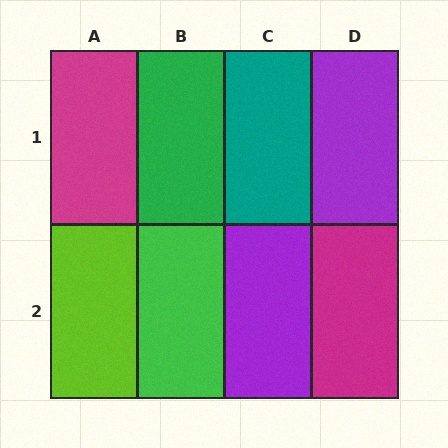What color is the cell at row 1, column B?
Green.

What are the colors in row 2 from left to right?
Lime, green, purple, magenta.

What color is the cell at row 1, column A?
Magenta.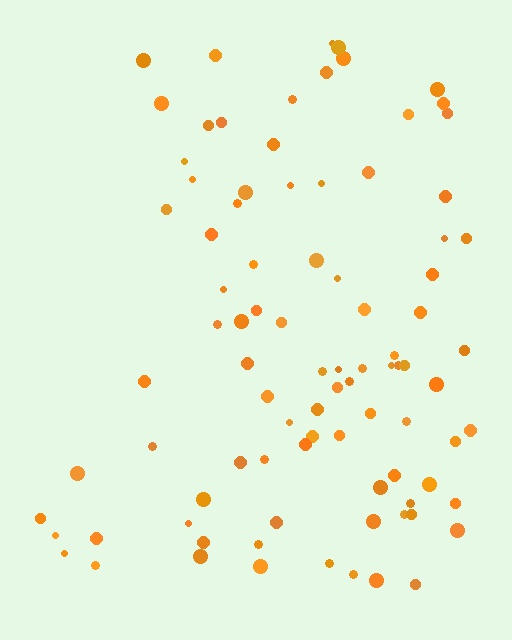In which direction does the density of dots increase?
From left to right, with the right side densest.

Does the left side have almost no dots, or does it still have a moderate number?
Still a moderate number, just noticeably fewer than the right.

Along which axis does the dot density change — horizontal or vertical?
Horizontal.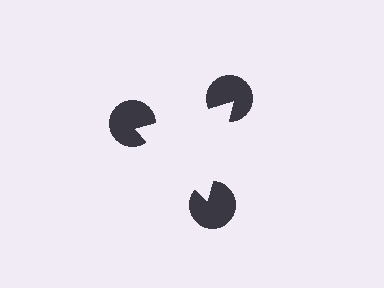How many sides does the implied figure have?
3 sides.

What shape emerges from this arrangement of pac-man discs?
An illusory triangle — its edges are inferred from the aligned wedge cuts in the pac-man discs, not physically drawn.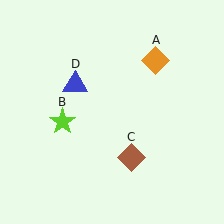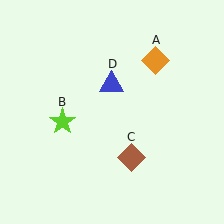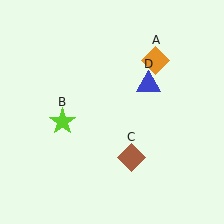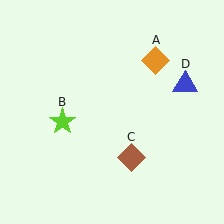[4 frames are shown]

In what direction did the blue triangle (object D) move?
The blue triangle (object D) moved right.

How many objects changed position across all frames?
1 object changed position: blue triangle (object D).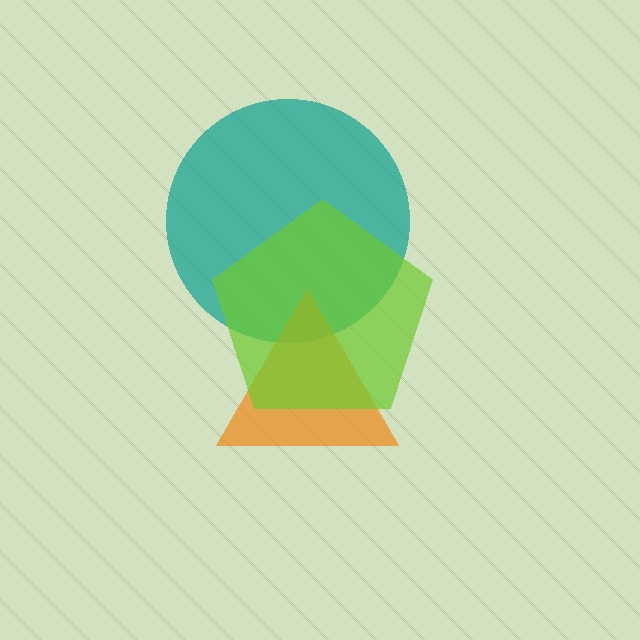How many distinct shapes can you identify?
There are 3 distinct shapes: a teal circle, an orange triangle, a lime pentagon.